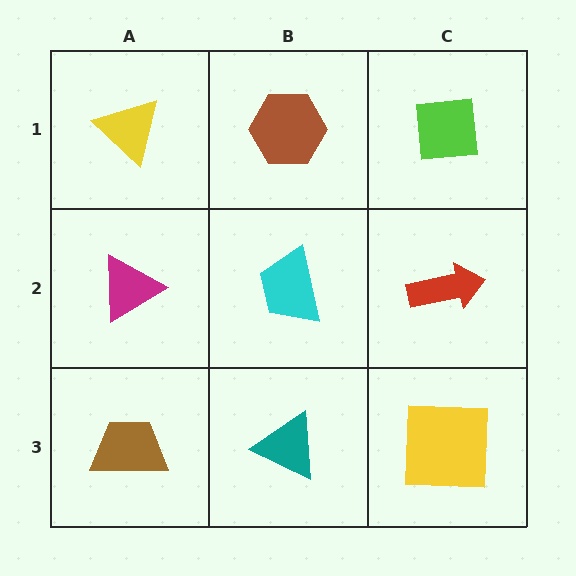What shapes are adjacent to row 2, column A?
A yellow triangle (row 1, column A), a brown trapezoid (row 3, column A), a cyan trapezoid (row 2, column B).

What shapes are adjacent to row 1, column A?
A magenta triangle (row 2, column A), a brown hexagon (row 1, column B).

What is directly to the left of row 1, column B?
A yellow triangle.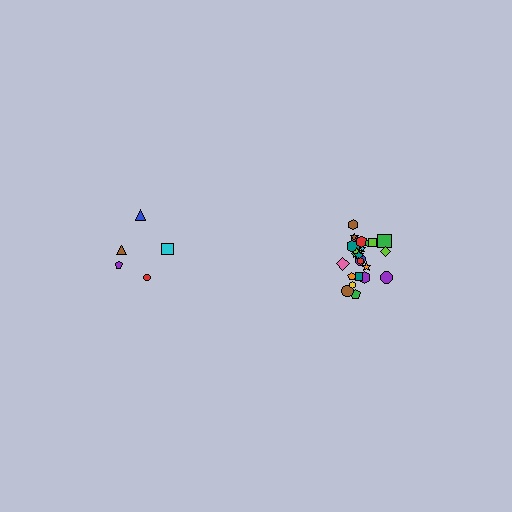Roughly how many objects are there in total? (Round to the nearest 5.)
Roughly 30 objects in total.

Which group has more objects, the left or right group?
The right group.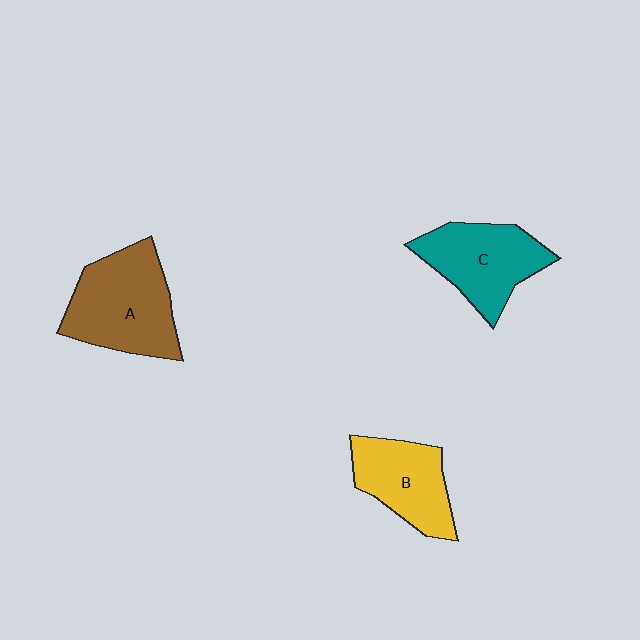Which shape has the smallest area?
Shape B (yellow).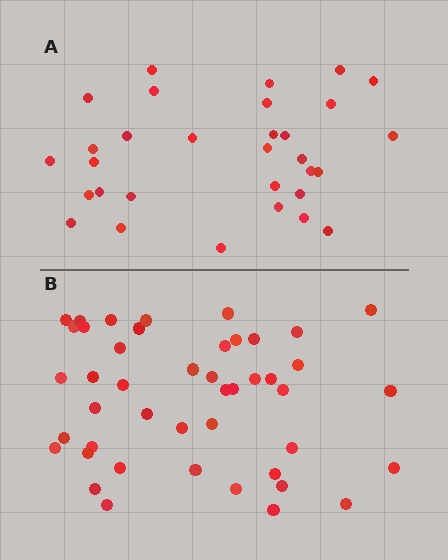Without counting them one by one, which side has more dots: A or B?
Region B (the bottom region) has more dots.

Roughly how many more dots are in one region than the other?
Region B has approximately 15 more dots than region A.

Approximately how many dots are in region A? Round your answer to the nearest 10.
About 30 dots. (The exact count is 31, which rounds to 30.)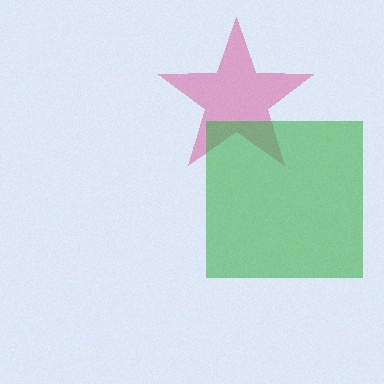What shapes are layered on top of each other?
The layered shapes are: a magenta star, a green square.